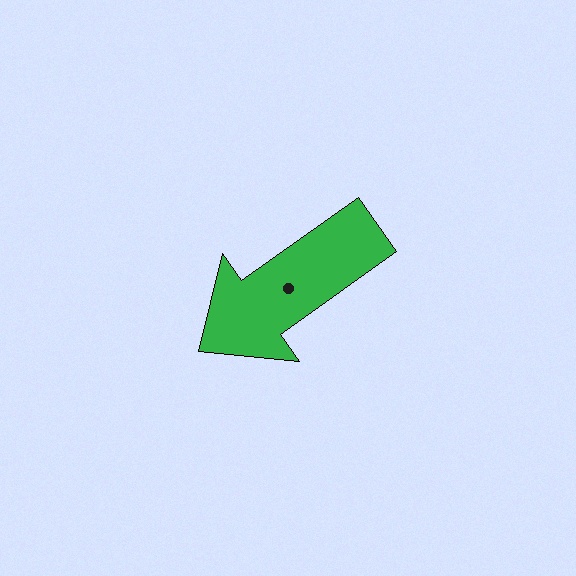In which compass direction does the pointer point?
Southwest.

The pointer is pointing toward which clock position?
Roughly 8 o'clock.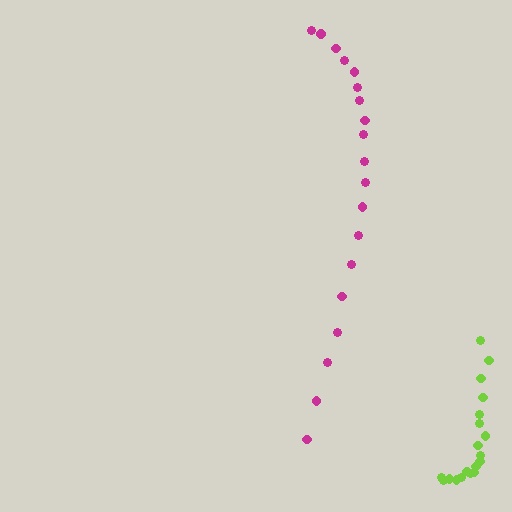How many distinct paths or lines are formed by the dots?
There are 2 distinct paths.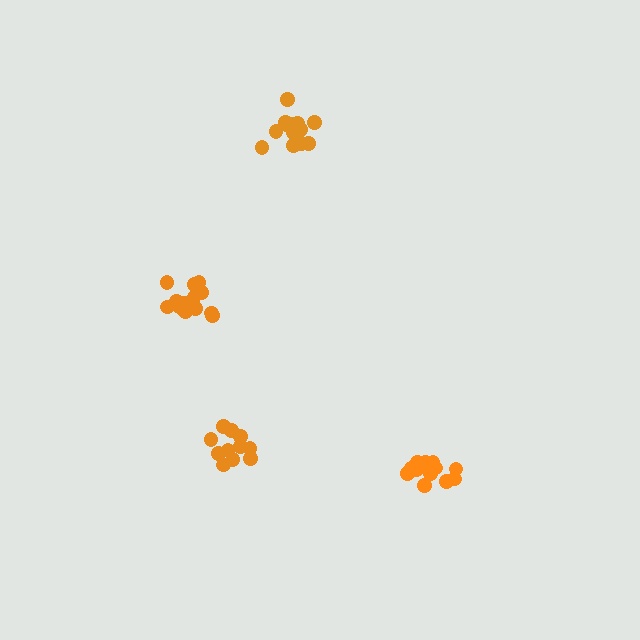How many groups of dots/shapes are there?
There are 4 groups.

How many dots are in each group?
Group 1: 12 dots, Group 2: 16 dots, Group 3: 16 dots, Group 4: 11 dots (55 total).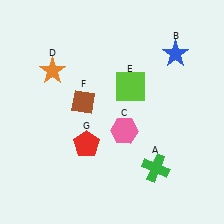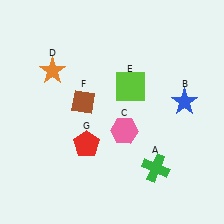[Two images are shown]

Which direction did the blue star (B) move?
The blue star (B) moved down.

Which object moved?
The blue star (B) moved down.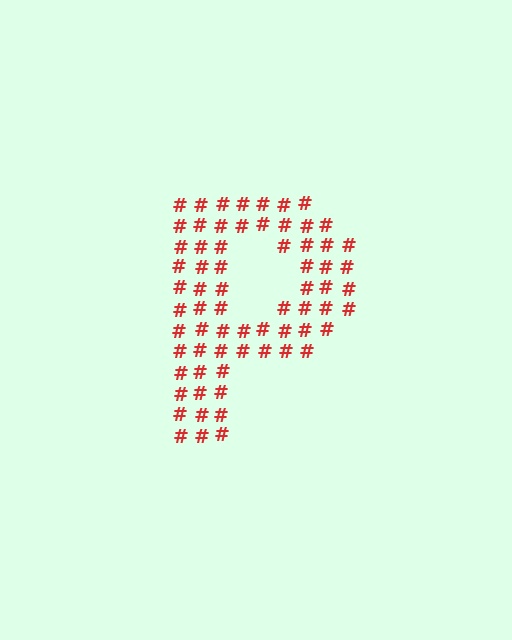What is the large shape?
The large shape is the letter P.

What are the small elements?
The small elements are hash symbols.